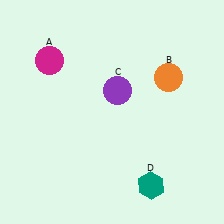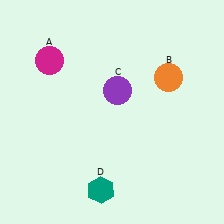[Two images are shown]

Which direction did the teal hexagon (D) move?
The teal hexagon (D) moved left.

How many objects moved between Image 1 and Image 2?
1 object moved between the two images.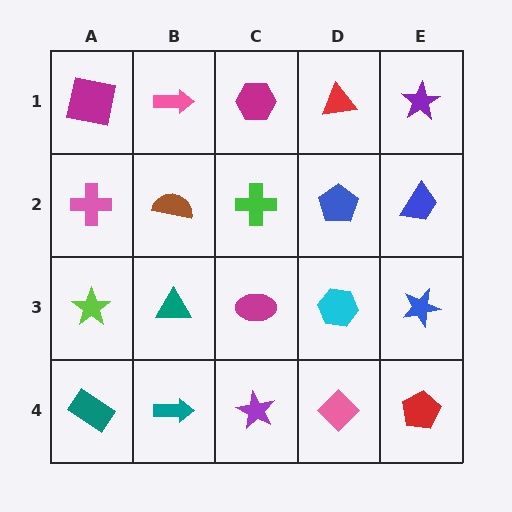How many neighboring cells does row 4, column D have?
3.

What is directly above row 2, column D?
A red triangle.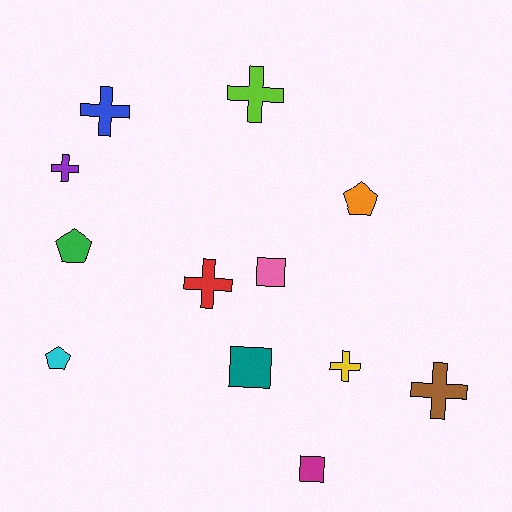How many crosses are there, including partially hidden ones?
There are 6 crosses.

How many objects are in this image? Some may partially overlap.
There are 12 objects.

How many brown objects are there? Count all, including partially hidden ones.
There is 1 brown object.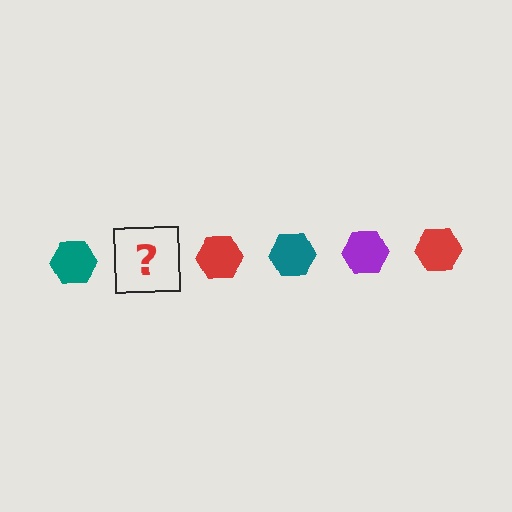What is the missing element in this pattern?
The missing element is a purple hexagon.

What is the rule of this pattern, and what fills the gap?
The rule is that the pattern cycles through teal, purple, red hexagons. The gap should be filled with a purple hexagon.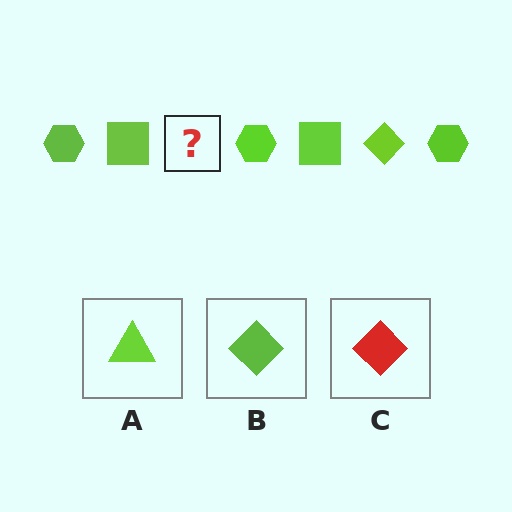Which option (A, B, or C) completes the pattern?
B.